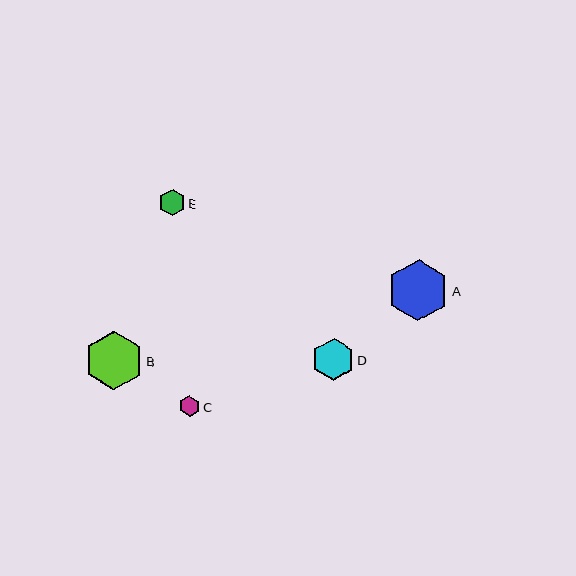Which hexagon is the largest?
Hexagon A is the largest with a size of approximately 61 pixels.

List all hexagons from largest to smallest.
From largest to smallest: A, B, D, E, C.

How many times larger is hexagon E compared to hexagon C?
Hexagon E is approximately 1.3 times the size of hexagon C.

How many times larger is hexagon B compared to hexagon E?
Hexagon B is approximately 2.2 times the size of hexagon E.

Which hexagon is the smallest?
Hexagon C is the smallest with a size of approximately 21 pixels.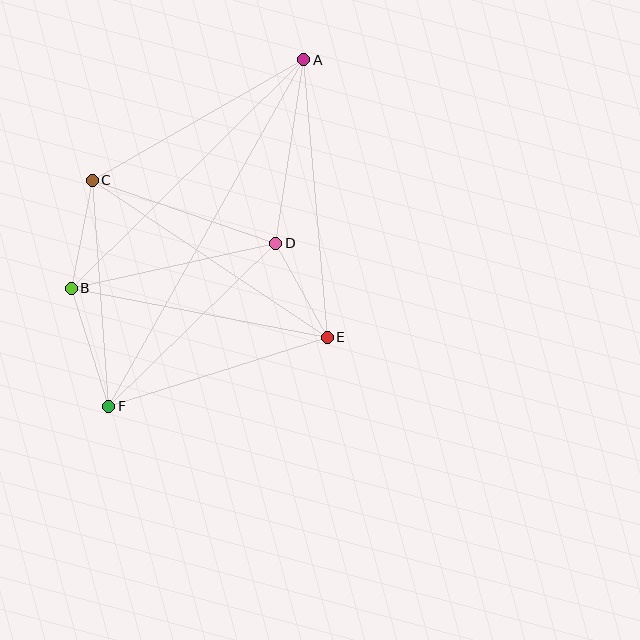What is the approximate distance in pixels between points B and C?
The distance between B and C is approximately 110 pixels.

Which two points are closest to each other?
Points D and E are closest to each other.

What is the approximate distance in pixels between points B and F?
The distance between B and F is approximately 124 pixels.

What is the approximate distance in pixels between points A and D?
The distance between A and D is approximately 186 pixels.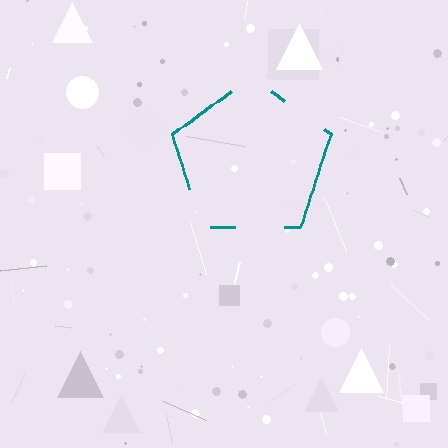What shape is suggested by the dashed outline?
The dashed outline suggests a pentagon.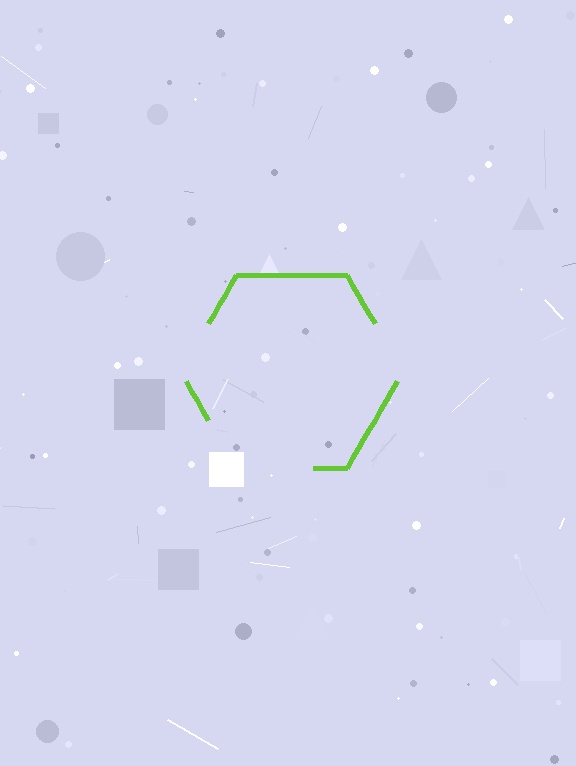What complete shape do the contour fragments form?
The contour fragments form a hexagon.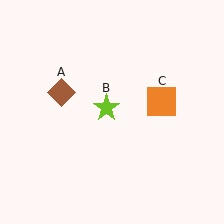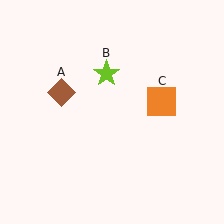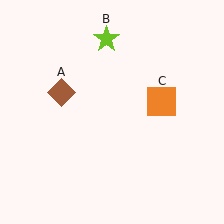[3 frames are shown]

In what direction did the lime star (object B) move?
The lime star (object B) moved up.